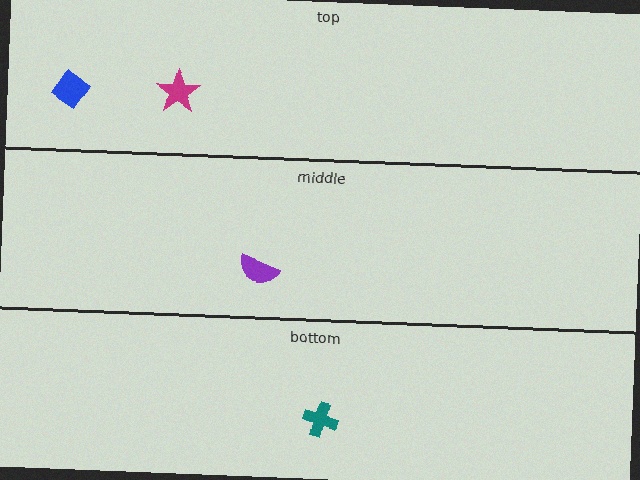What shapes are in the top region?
The magenta star, the blue diamond.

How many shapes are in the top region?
2.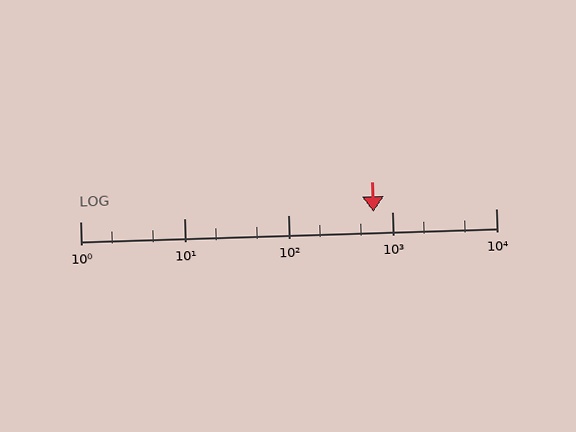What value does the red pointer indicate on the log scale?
The pointer indicates approximately 660.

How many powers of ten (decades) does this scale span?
The scale spans 4 decades, from 1 to 10000.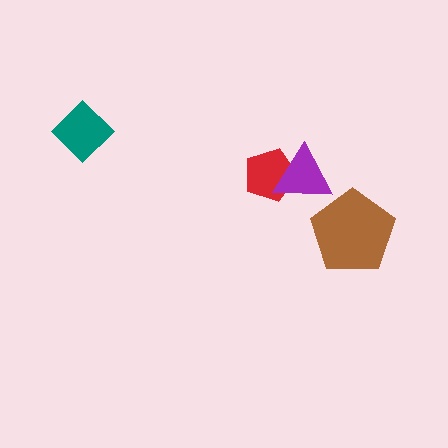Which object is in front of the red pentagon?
The purple triangle is in front of the red pentagon.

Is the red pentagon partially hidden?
Yes, it is partially covered by another shape.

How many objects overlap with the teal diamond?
0 objects overlap with the teal diamond.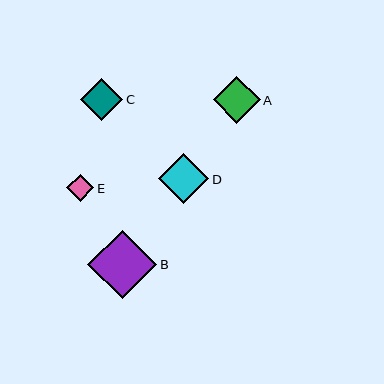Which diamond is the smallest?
Diamond E is the smallest with a size of approximately 27 pixels.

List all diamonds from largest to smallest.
From largest to smallest: B, D, A, C, E.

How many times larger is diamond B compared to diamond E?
Diamond B is approximately 2.5 times the size of diamond E.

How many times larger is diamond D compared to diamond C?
Diamond D is approximately 1.2 times the size of diamond C.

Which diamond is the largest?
Diamond B is the largest with a size of approximately 69 pixels.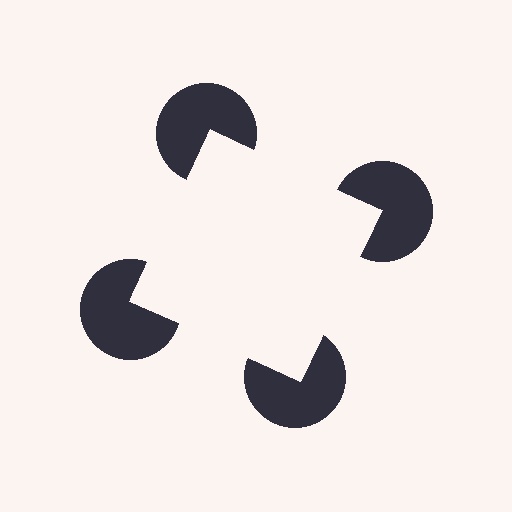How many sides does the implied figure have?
4 sides.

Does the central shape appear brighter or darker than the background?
It typically appears slightly brighter than the background, even though no actual brightness change is drawn.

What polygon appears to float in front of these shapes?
An illusory square — its edges are inferred from the aligned wedge cuts in the pac-man discs, not physically drawn.